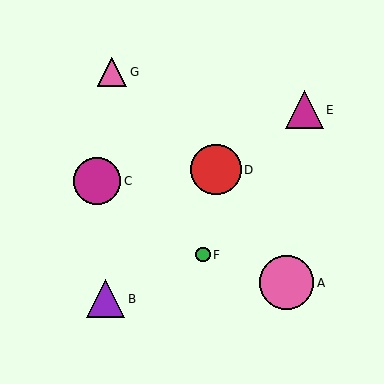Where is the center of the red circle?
The center of the red circle is at (216, 170).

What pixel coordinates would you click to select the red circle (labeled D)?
Click at (216, 170) to select the red circle D.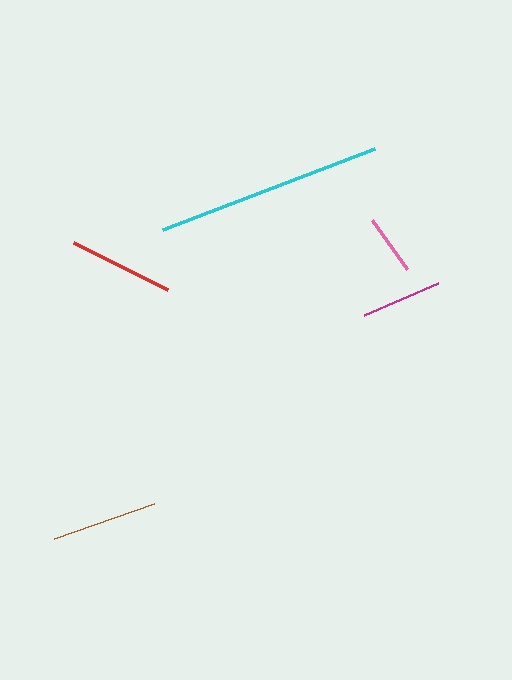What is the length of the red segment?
The red segment is approximately 105 pixels long.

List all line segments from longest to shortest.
From longest to shortest: cyan, brown, red, magenta, pink.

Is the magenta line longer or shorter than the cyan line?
The cyan line is longer than the magenta line.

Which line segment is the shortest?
The pink line is the shortest at approximately 60 pixels.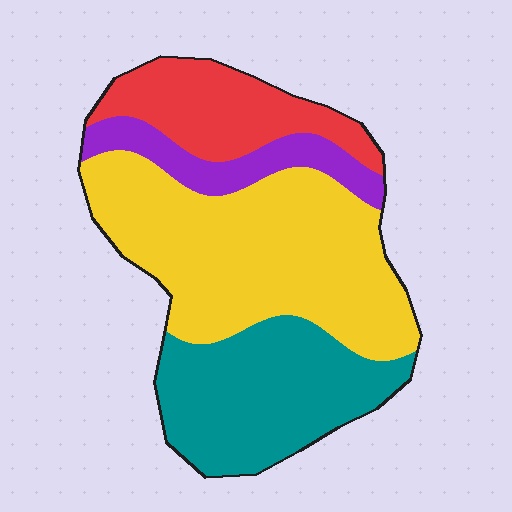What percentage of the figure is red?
Red covers roughly 15% of the figure.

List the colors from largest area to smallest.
From largest to smallest: yellow, teal, red, purple.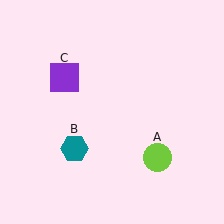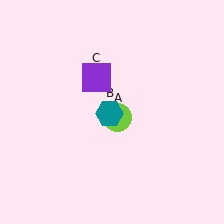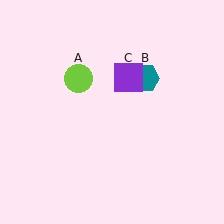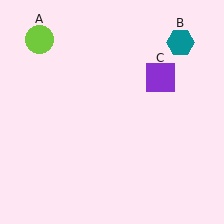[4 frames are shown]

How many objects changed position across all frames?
3 objects changed position: lime circle (object A), teal hexagon (object B), purple square (object C).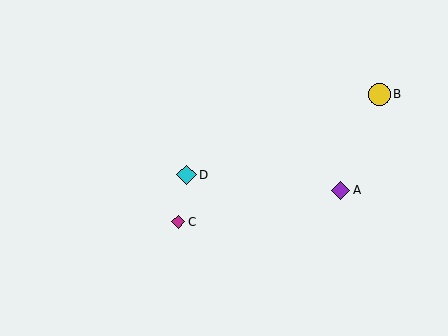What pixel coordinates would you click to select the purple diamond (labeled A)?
Click at (341, 190) to select the purple diamond A.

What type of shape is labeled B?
Shape B is a yellow circle.